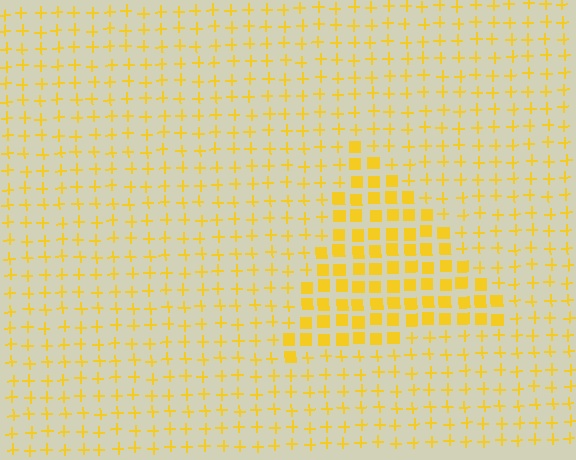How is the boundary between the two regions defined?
The boundary is defined by a change in element shape: squares inside vs. plus signs outside. All elements share the same color and spacing.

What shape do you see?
I see a triangle.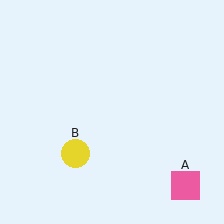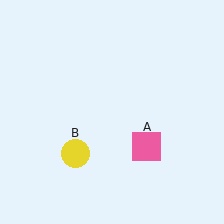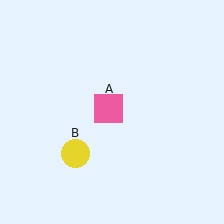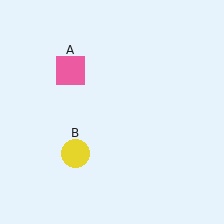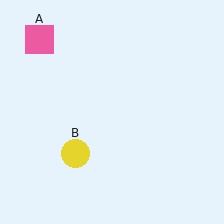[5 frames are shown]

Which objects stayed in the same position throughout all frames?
Yellow circle (object B) remained stationary.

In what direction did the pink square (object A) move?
The pink square (object A) moved up and to the left.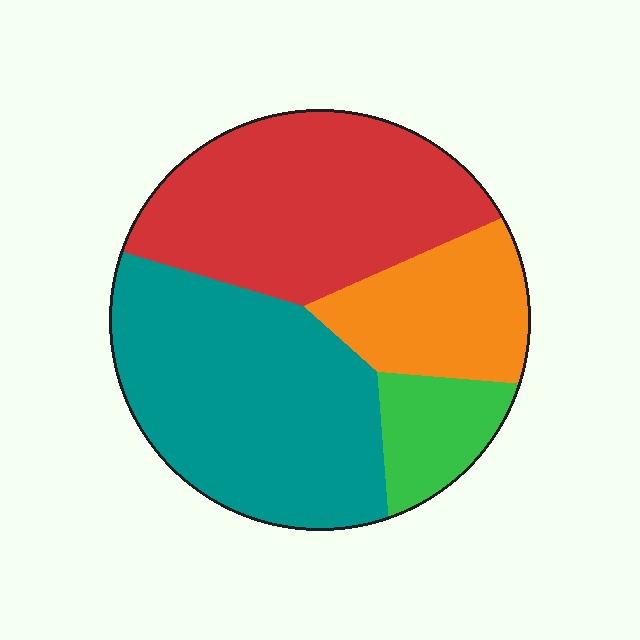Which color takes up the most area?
Teal, at roughly 40%.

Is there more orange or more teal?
Teal.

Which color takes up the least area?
Green, at roughly 10%.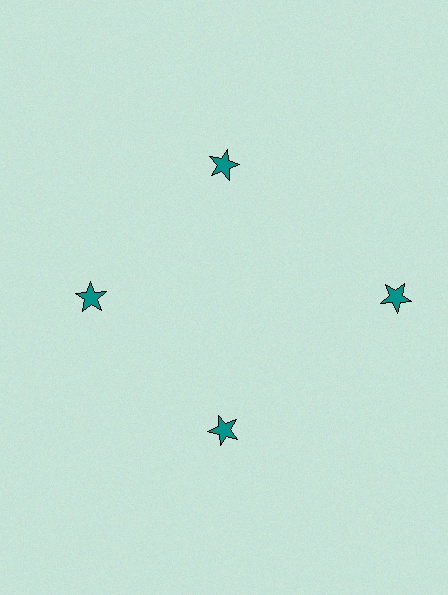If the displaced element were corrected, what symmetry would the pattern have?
It would have 4-fold rotational symmetry — the pattern would map onto itself every 90 degrees.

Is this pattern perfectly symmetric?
No. The 4 teal stars are arranged in a ring, but one element near the 3 o'clock position is pushed outward from the center, breaking the 4-fold rotational symmetry.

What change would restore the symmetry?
The symmetry would be restored by moving it inward, back onto the ring so that all 4 stars sit at equal angles and equal distance from the center.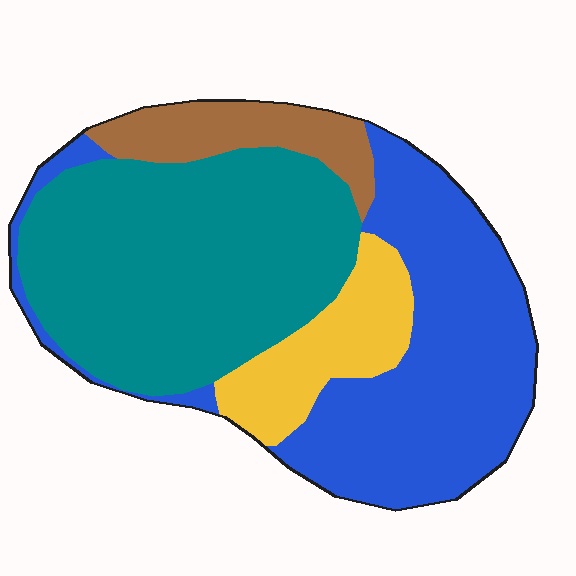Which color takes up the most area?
Teal, at roughly 40%.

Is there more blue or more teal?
Teal.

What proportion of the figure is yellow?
Yellow covers about 10% of the figure.